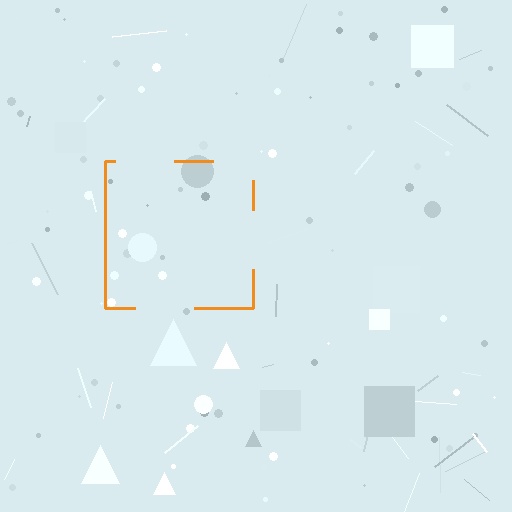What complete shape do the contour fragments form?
The contour fragments form a square.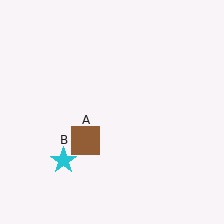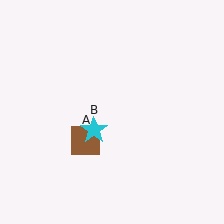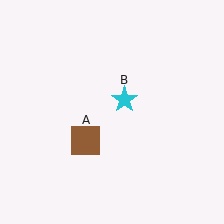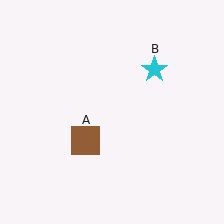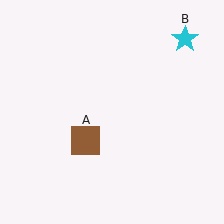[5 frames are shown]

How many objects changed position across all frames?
1 object changed position: cyan star (object B).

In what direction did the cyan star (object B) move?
The cyan star (object B) moved up and to the right.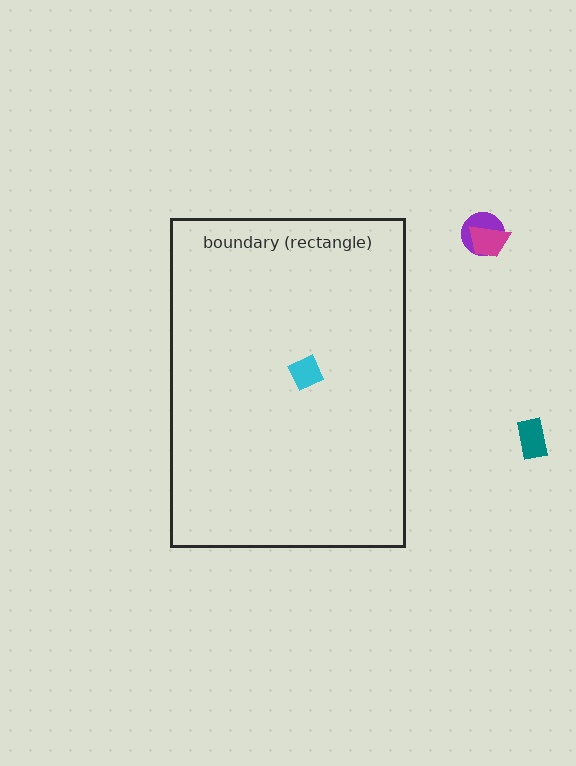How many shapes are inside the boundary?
1 inside, 3 outside.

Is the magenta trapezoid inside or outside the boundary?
Outside.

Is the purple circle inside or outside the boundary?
Outside.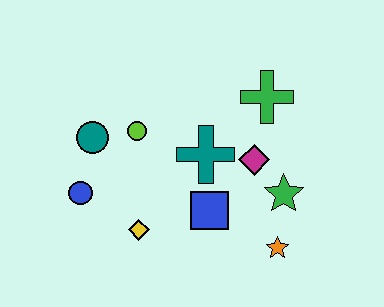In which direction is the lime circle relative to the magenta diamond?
The lime circle is to the left of the magenta diamond.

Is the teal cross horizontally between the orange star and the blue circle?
Yes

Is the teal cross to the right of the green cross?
No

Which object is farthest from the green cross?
The blue circle is farthest from the green cross.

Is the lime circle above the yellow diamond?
Yes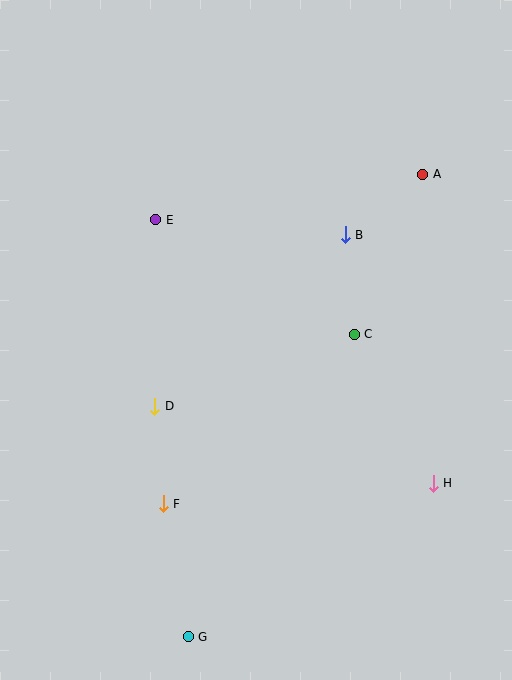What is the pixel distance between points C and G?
The distance between C and G is 345 pixels.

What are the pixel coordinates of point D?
Point D is at (155, 406).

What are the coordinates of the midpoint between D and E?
The midpoint between D and E is at (155, 313).